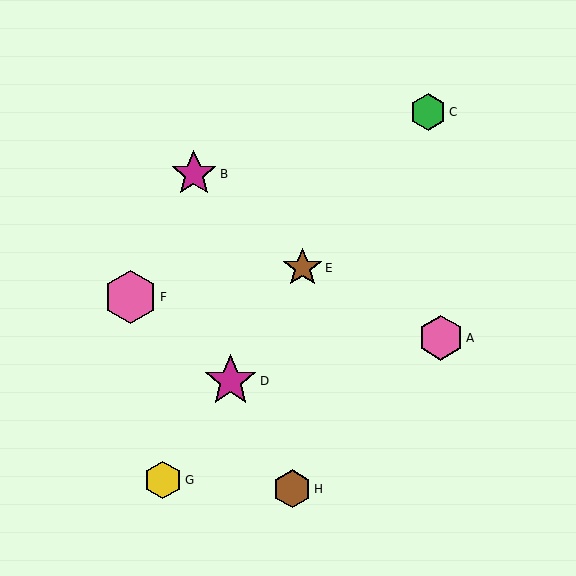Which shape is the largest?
The pink hexagon (labeled F) is the largest.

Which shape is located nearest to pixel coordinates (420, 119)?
The green hexagon (labeled C) at (428, 112) is nearest to that location.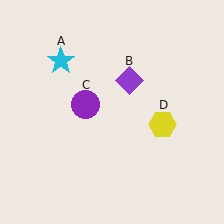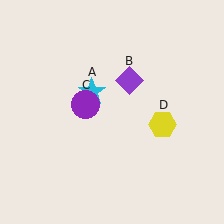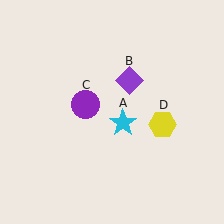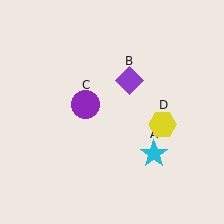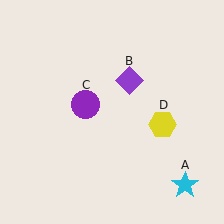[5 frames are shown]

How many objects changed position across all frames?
1 object changed position: cyan star (object A).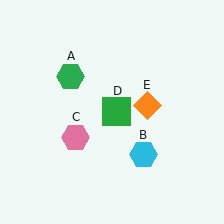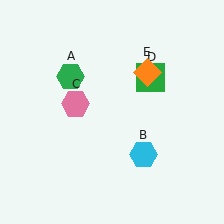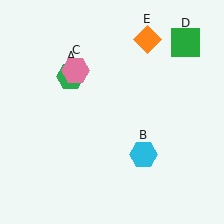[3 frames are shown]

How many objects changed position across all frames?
3 objects changed position: pink hexagon (object C), green square (object D), orange diamond (object E).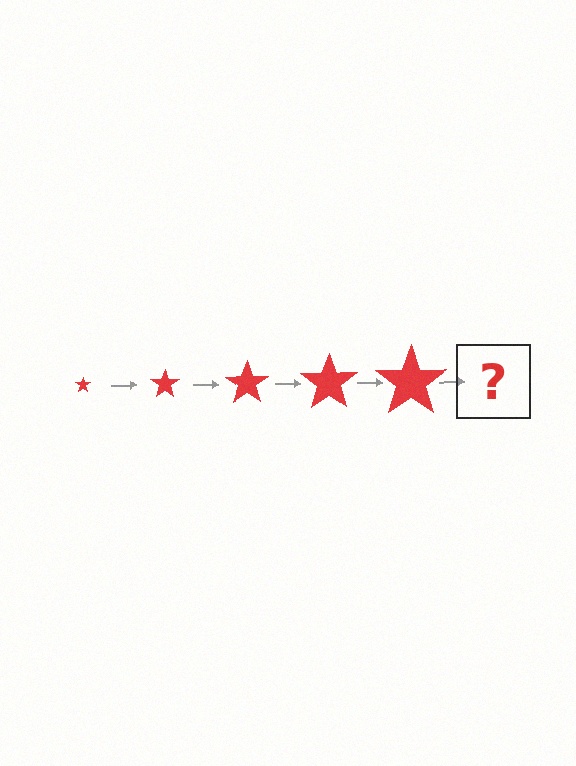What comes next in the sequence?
The next element should be a red star, larger than the previous one.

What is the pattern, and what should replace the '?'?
The pattern is that the star gets progressively larger each step. The '?' should be a red star, larger than the previous one.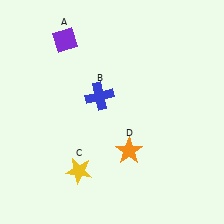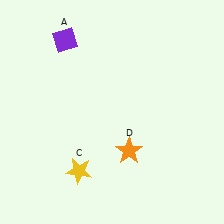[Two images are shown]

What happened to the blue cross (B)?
The blue cross (B) was removed in Image 2. It was in the top-left area of Image 1.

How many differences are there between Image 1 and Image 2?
There is 1 difference between the two images.